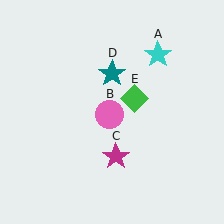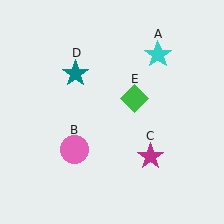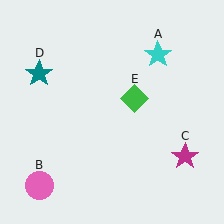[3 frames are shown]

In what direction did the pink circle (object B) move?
The pink circle (object B) moved down and to the left.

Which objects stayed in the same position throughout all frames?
Cyan star (object A) and green diamond (object E) remained stationary.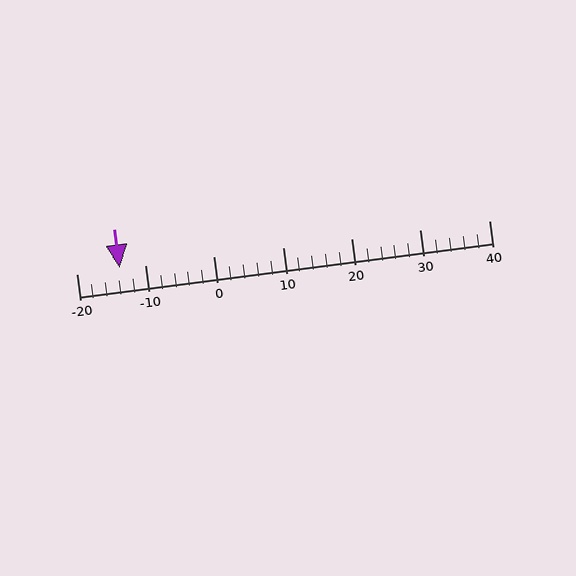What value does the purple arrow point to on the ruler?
The purple arrow points to approximately -14.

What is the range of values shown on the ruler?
The ruler shows values from -20 to 40.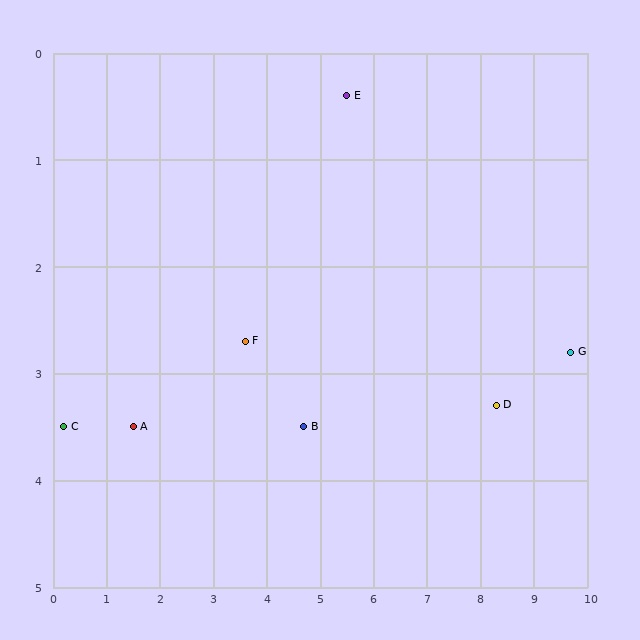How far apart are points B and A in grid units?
Points B and A are about 3.2 grid units apart.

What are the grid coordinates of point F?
Point F is at approximately (3.6, 2.7).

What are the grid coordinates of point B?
Point B is at approximately (4.7, 3.5).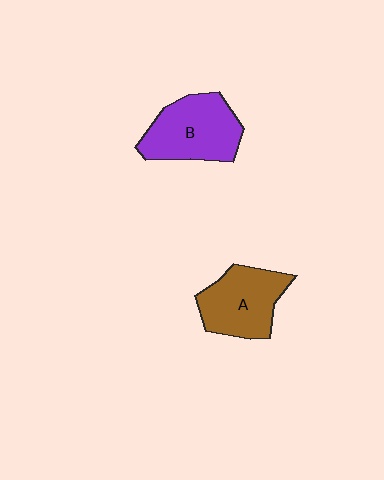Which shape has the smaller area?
Shape A (brown).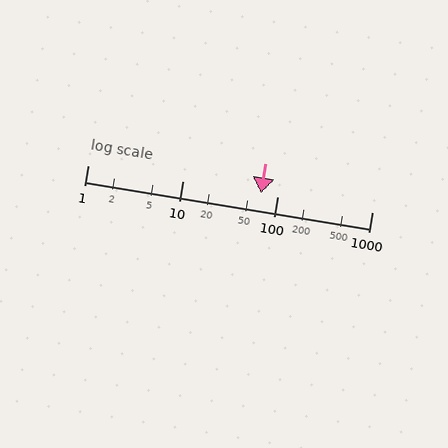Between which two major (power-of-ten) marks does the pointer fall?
The pointer is between 10 and 100.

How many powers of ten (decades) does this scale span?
The scale spans 3 decades, from 1 to 1000.